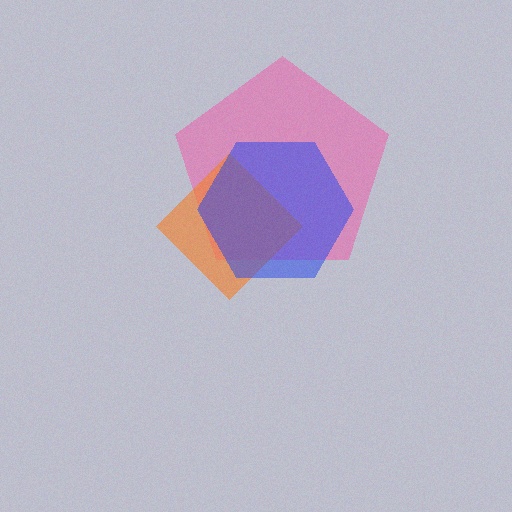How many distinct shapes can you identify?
There are 3 distinct shapes: a pink pentagon, an orange diamond, a blue hexagon.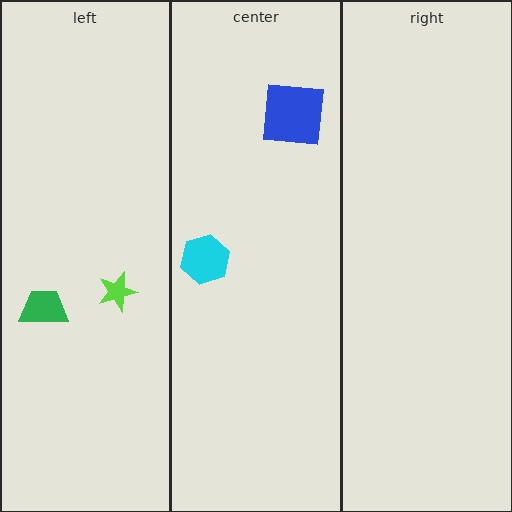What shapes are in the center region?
The blue square, the cyan hexagon.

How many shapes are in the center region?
2.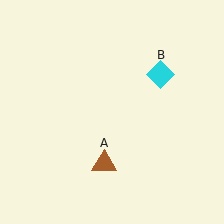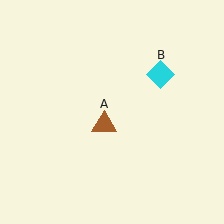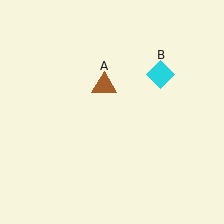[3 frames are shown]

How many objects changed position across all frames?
1 object changed position: brown triangle (object A).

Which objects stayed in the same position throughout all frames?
Cyan diamond (object B) remained stationary.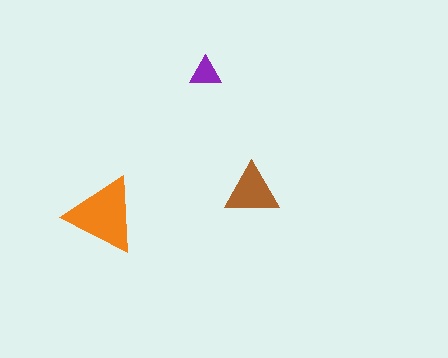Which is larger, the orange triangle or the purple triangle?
The orange one.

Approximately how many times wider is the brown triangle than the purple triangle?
About 1.5 times wider.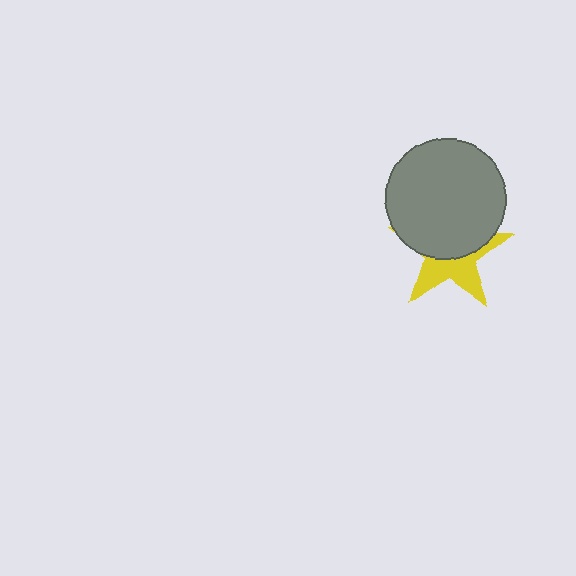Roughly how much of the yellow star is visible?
A small part of it is visible (roughly 45%).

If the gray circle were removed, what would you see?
You would see the complete yellow star.